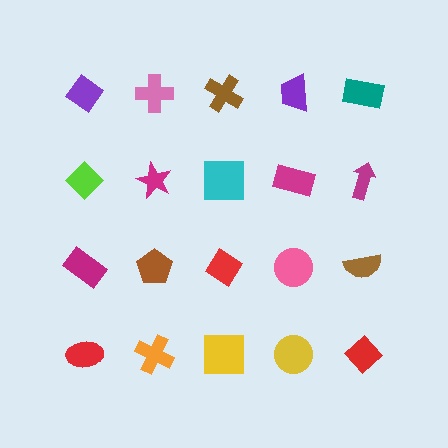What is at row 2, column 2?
A magenta star.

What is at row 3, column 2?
A brown pentagon.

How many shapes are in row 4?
5 shapes.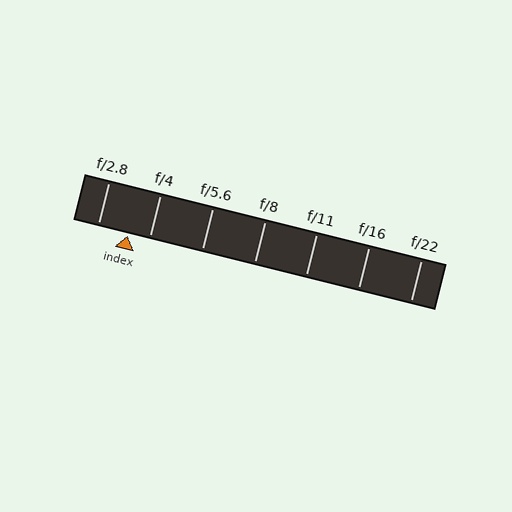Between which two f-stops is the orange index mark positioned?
The index mark is between f/2.8 and f/4.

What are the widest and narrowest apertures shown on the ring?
The widest aperture shown is f/2.8 and the narrowest is f/22.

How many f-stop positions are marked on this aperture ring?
There are 7 f-stop positions marked.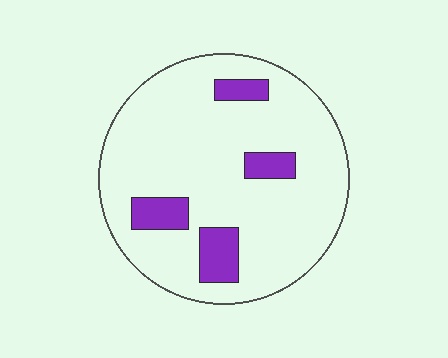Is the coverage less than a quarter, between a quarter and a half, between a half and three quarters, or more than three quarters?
Less than a quarter.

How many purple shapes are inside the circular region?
4.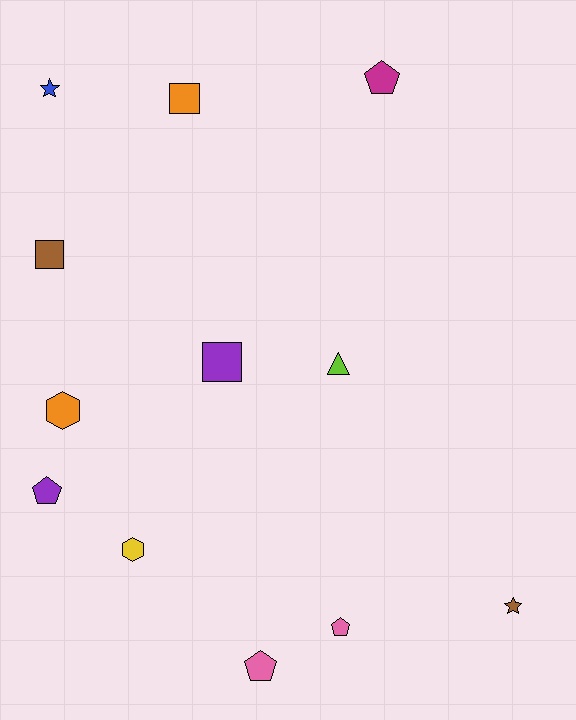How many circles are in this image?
There are no circles.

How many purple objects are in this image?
There are 2 purple objects.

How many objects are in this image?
There are 12 objects.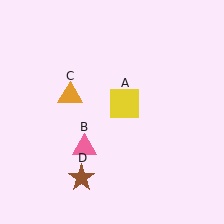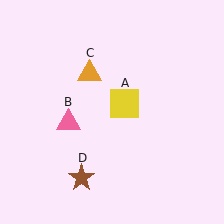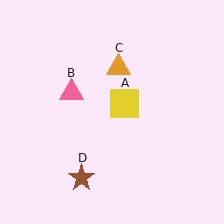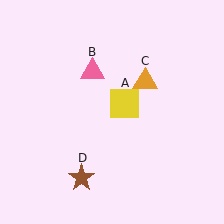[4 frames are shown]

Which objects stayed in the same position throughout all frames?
Yellow square (object A) and brown star (object D) remained stationary.